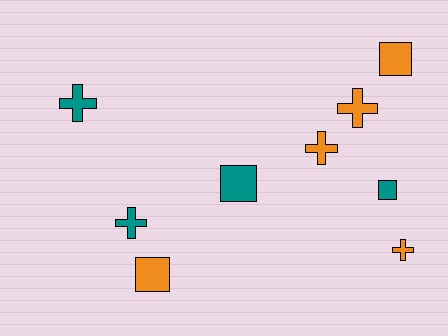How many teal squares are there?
There are 2 teal squares.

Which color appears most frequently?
Orange, with 5 objects.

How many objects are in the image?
There are 9 objects.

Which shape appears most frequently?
Cross, with 5 objects.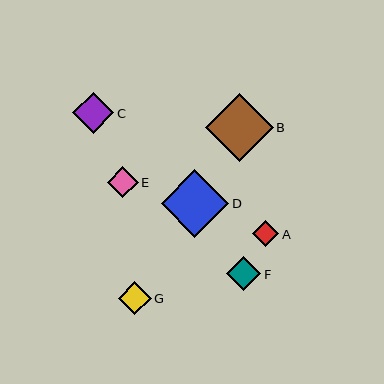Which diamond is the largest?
Diamond B is the largest with a size of approximately 68 pixels.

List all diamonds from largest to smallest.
From largest to smallest: B, D, C, F, G, E, A.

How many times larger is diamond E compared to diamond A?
Diamond E is approximately 1.2 times the size of diamond A.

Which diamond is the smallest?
Diamond A is the smallest with a size of approximately 27 pixels.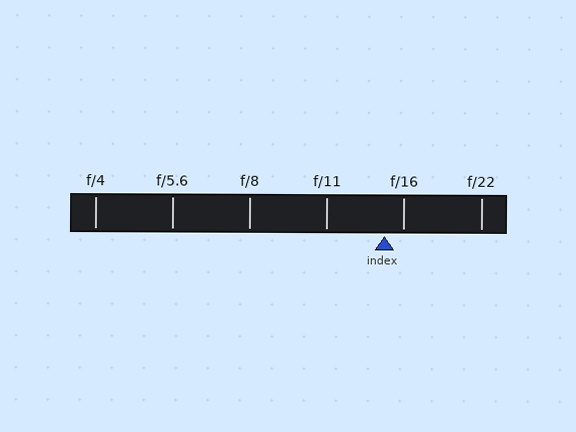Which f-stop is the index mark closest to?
The index mark is closest to f/16.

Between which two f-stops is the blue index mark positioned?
The index mark is between f/11 and f/16.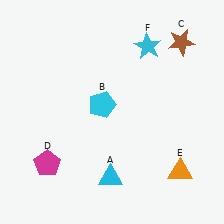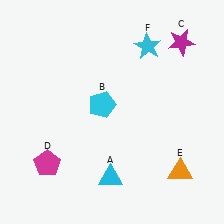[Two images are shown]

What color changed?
The star (C) changed from brown in Image 1 to magenta in Image 2.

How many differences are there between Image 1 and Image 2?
There is 1 difference between the two images.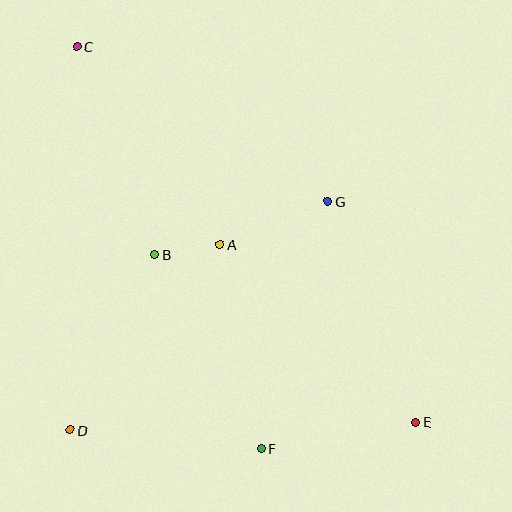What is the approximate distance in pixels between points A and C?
The distance between A and C is approximately 244 pixels.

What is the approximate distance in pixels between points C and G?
The distance between C and G is approximately 295 pixels.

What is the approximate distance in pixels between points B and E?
The distance between B and E is approximately 310 pixels.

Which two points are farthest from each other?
Points C and E are farthest from each other.